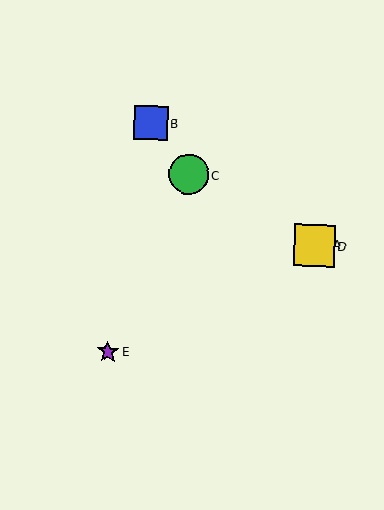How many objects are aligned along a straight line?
3 objects (A, D, E) are aligned along a straight line.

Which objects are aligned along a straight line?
Objects A, D, E are aligned along a straight line.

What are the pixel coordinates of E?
Object E is at (108, 352).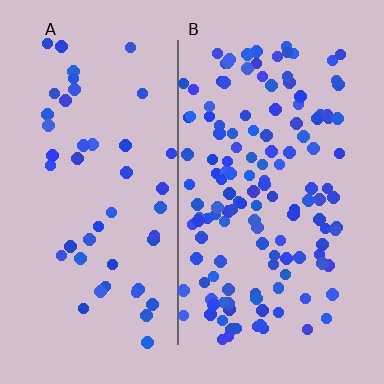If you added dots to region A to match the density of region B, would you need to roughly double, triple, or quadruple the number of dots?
Approximately triple.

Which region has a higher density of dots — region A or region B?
B (the right).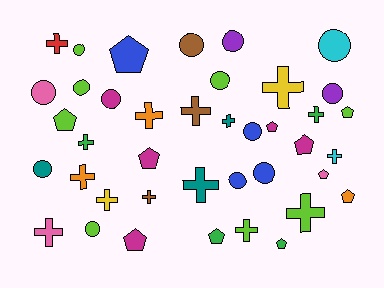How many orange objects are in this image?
There are 3 orange objects.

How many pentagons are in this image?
There are 11 pentagons.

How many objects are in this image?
There are 40 objects.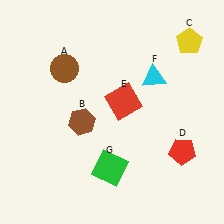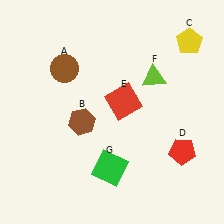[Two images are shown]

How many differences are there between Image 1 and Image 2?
There is 1 difference between the two images.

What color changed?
The triangle (F) changed from cyan in Image 1 to lime in Image 2.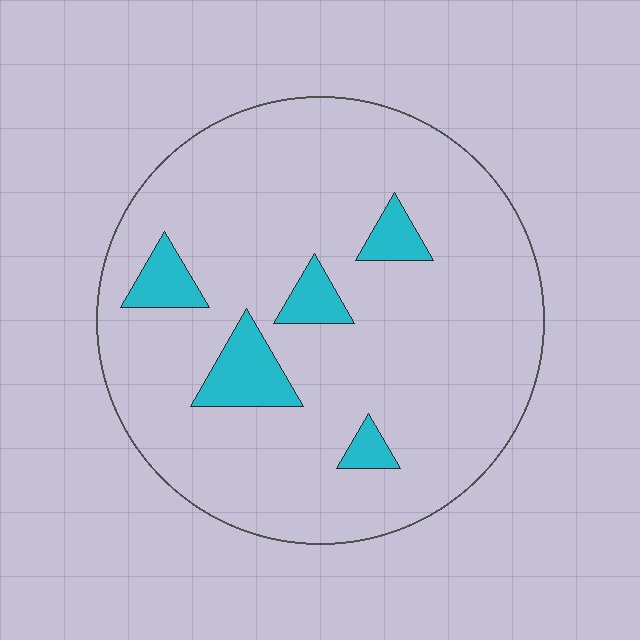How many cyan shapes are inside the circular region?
5.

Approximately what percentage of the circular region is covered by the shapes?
Approximately 10%.